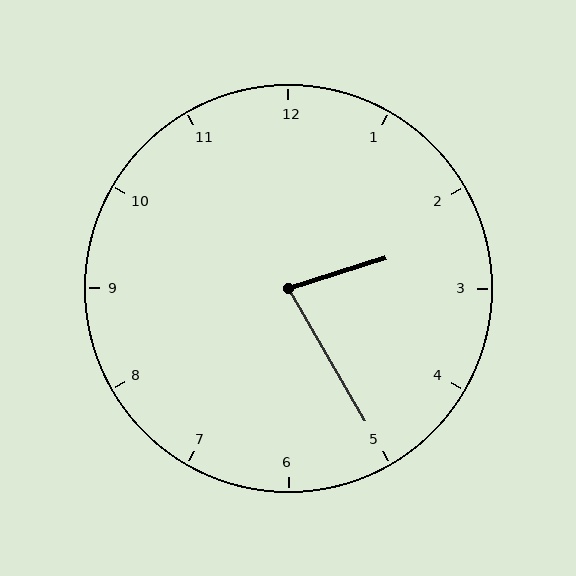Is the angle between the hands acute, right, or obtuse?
It is acute.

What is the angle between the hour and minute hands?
Approximately 78 degrees.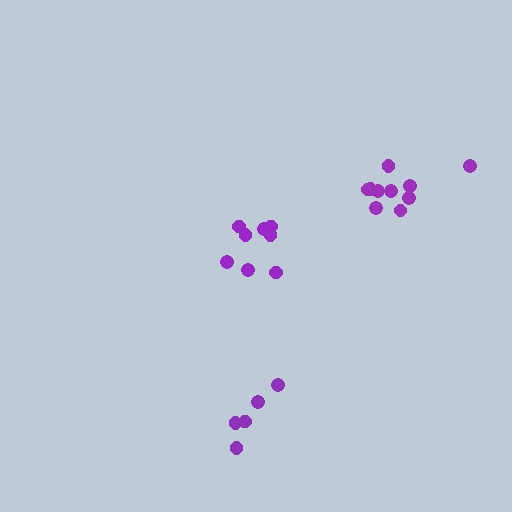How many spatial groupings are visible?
There are 3 spatial groupings.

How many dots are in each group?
Group 1: 8 dots, Group 2: 5 dots, Group 3: 10 dots (23 total).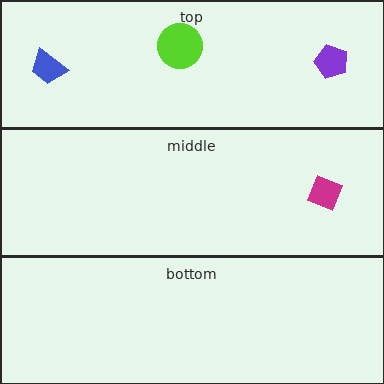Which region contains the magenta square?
The middle region.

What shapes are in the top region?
The purple pentagon, the blue trapezoid, the lime circle.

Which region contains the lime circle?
The top region.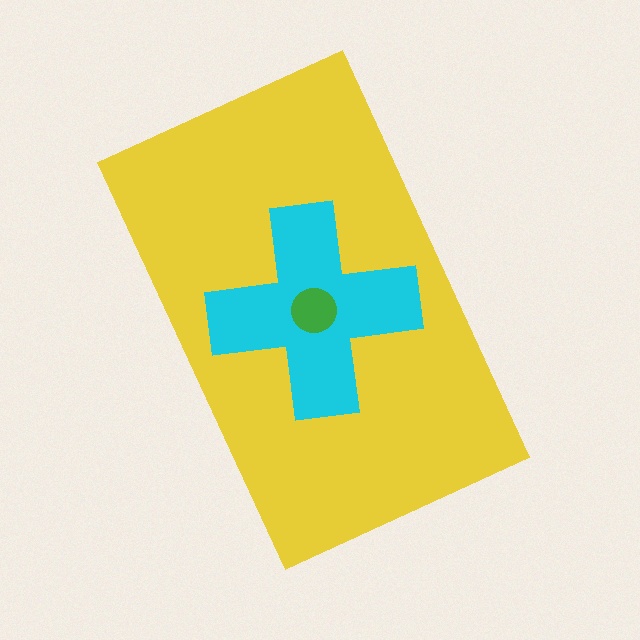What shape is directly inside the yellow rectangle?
The cyan cross.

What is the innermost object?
The green circle.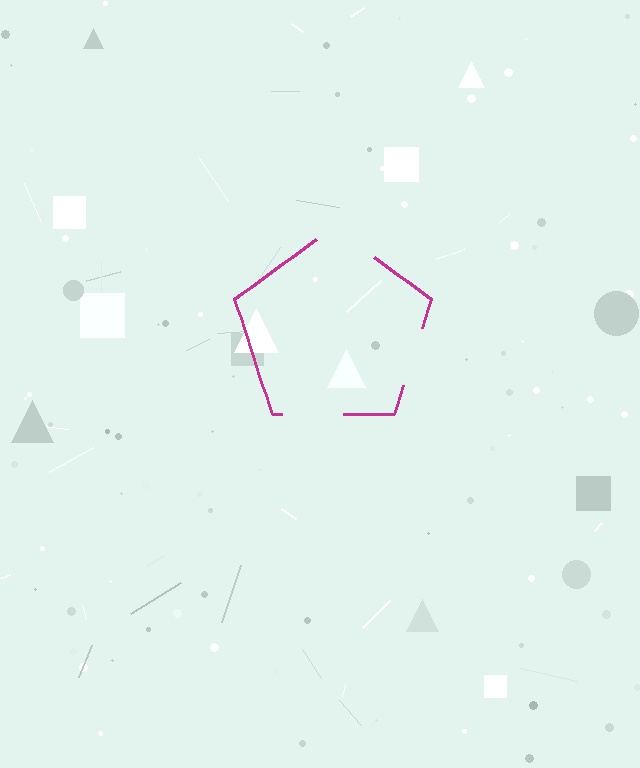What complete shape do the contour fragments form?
The contour fragments form a pentagon.